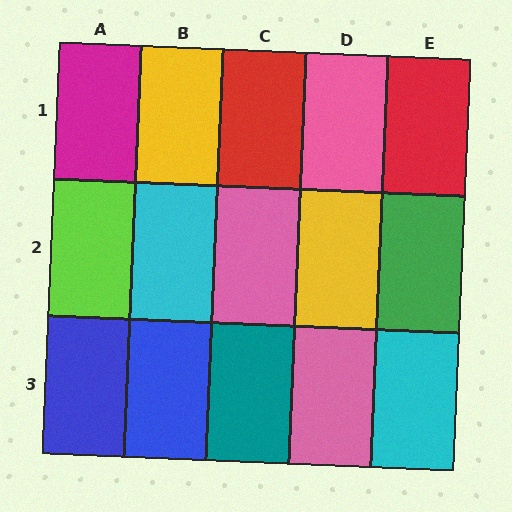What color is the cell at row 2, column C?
Pink.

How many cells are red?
2 cells are red.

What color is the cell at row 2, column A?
Lime.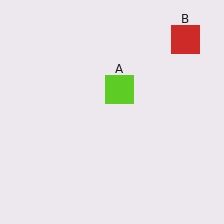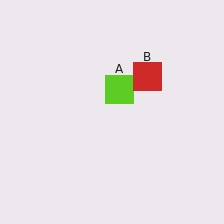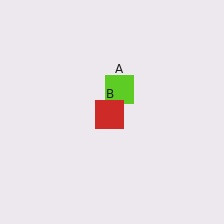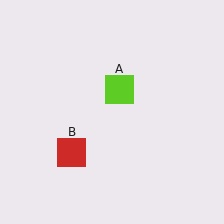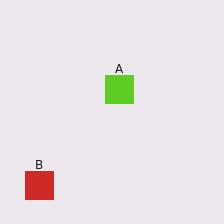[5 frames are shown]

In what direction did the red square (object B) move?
The red square (object B) moved down and to the left.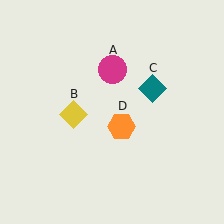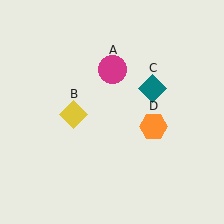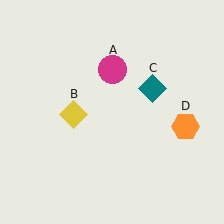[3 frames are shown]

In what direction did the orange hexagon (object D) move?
The orange hexagon (object D) moved right.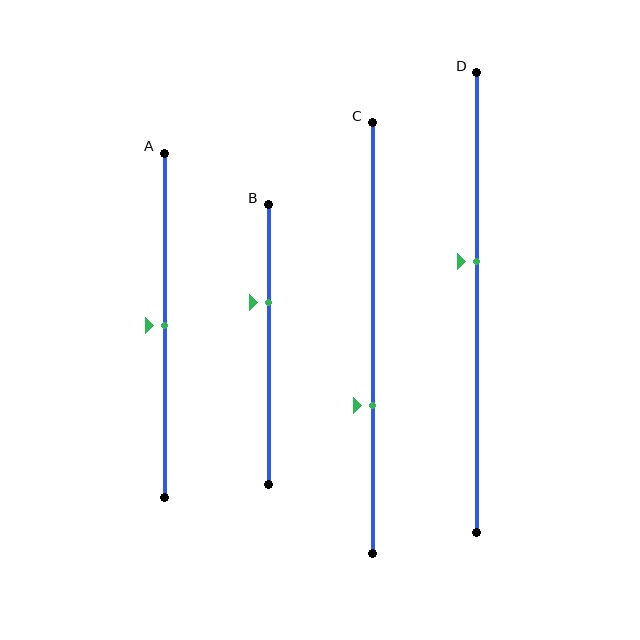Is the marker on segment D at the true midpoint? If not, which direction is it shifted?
No, the marker on segment D is shifted upward by about 9% of the segment length.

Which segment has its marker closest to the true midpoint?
Segment A has its marker closest to the true midpoint.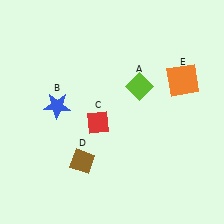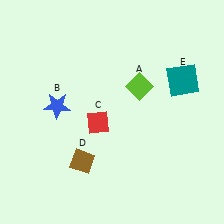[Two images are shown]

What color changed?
The square (E) changed from orange in Image 1 to teal in Image 2.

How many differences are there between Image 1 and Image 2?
There is 1 difference between the two images.